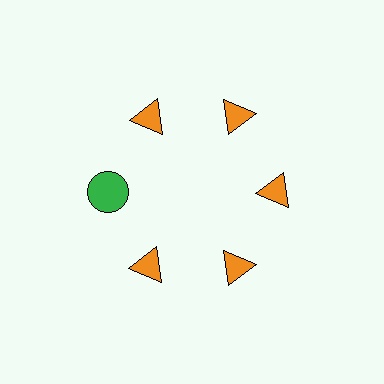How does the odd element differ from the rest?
It differs in both color (green instead of orange) and shape (circle instead of triangle).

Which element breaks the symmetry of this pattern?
The green circle at roughly the 9 o'clock position breaks the symmetry. All other shapes are orange triangles.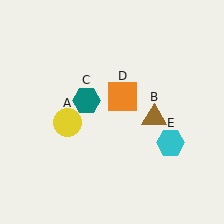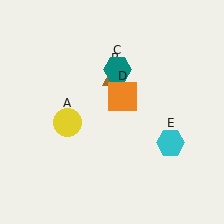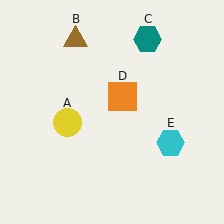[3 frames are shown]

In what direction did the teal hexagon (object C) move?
The teal hexagon (object C) moved up and to the right.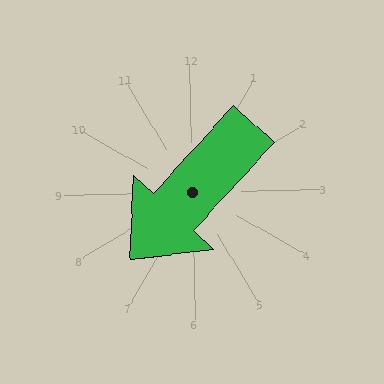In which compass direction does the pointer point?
Southwest.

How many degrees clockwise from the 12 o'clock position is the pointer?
Approximately 224 degrees.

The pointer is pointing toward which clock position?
Roughly 7 o'clock.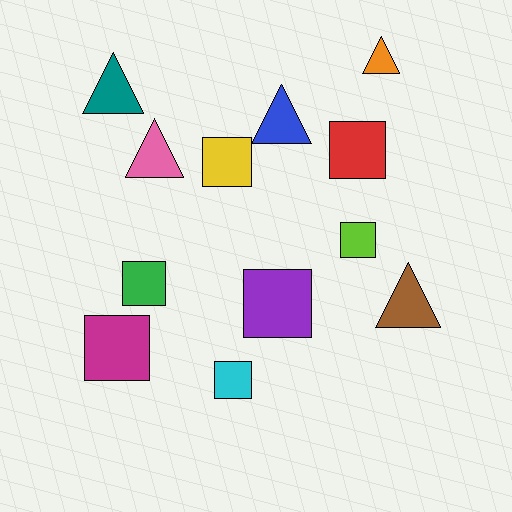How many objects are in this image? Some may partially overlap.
There are 12 objects.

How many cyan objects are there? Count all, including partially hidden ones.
There is 1 cyan object.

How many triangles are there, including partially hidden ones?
There are 5 triangles.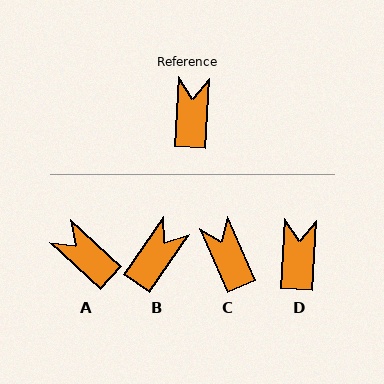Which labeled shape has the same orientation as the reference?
D.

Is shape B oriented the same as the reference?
No, it is off by about 31 degrees.